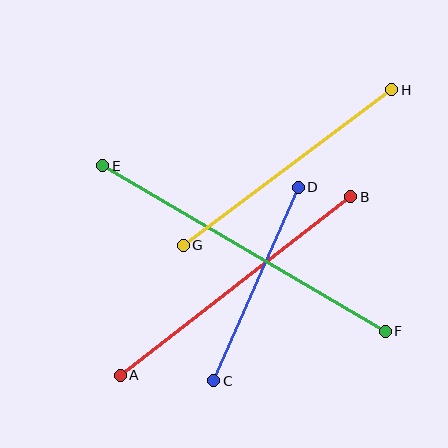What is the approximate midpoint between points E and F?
The midpoint is at approximately (244, 248) pixels.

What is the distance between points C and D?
The distance is approximately 211 pixels.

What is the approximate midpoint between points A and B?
The midpoint is at approximately (236, 286) pixels.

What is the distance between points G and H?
The distance is approximately 260 pixels.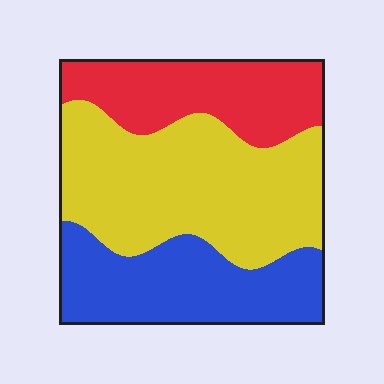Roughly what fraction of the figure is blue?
Blue takes up between a quarter and a half of the figure.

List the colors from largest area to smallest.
From largest to smallest: yellow, blue, red.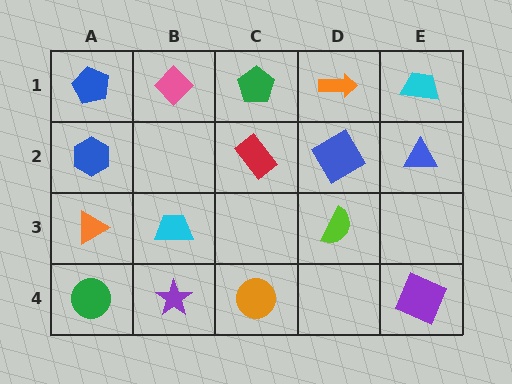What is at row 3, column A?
An orange triangle.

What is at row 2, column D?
A blue diamond.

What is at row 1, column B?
A pink diamond.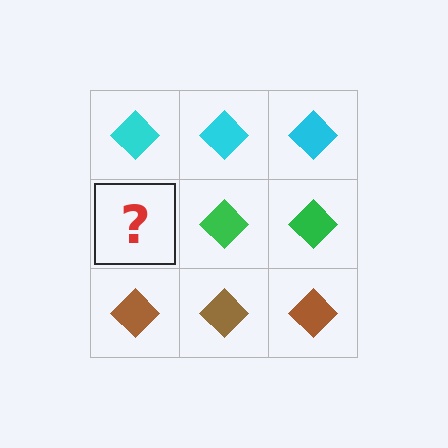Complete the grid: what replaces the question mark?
The question mark should be replaced with a green diamond.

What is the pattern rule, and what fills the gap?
The rule is that each row has a consistent color. The gap should be filled with a green diamond.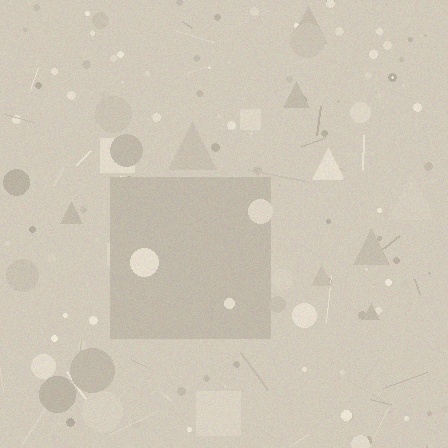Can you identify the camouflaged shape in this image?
The camouflaged shape is a square.